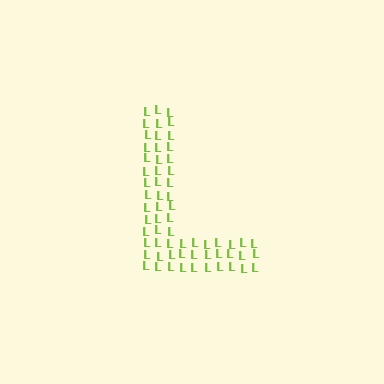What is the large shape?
The large shape is the letter L.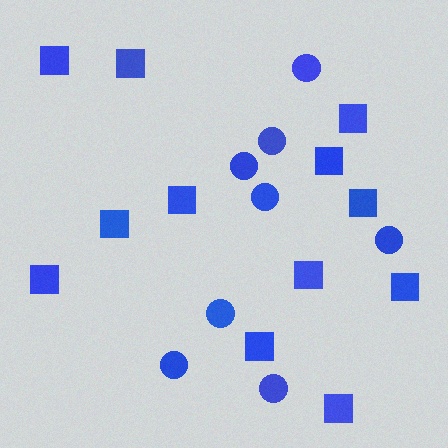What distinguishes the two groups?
There are 2 groups: one group of squares (12) and one group of circles (8).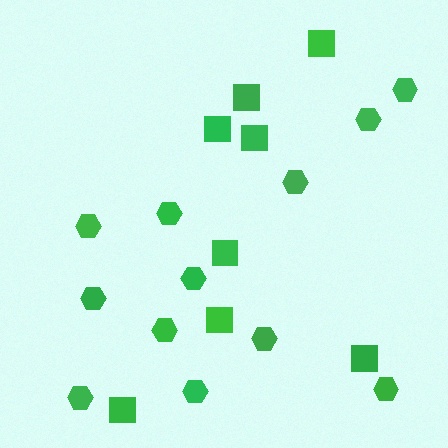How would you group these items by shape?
There are 2 groups: one group of squares (8) and one group of hexagons (12).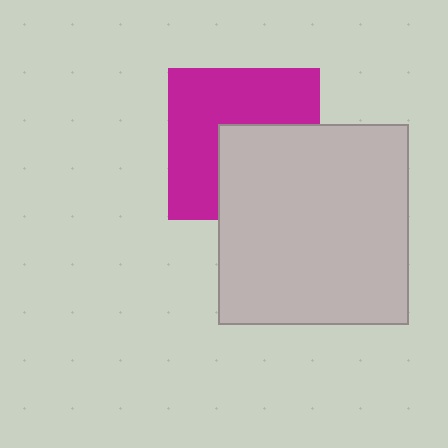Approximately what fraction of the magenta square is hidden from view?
Roughly 42% of the magenta square is hidden behind the light gray rectangle.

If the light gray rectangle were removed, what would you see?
You would see the complete magenta square.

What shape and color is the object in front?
The object in front is a light gray rectangle.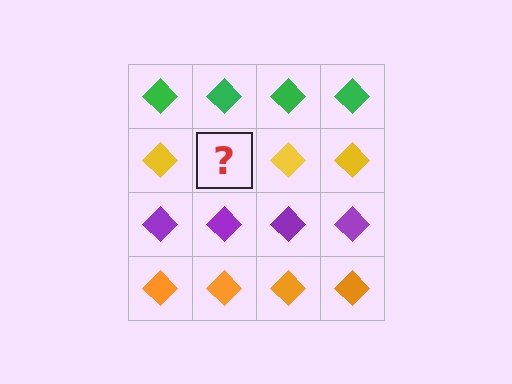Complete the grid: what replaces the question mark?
The question mark should be replaced with a yellow diamond.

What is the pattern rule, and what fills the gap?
The rule is that each row has a consistent color. The gap should be filled with a yellow diamond.